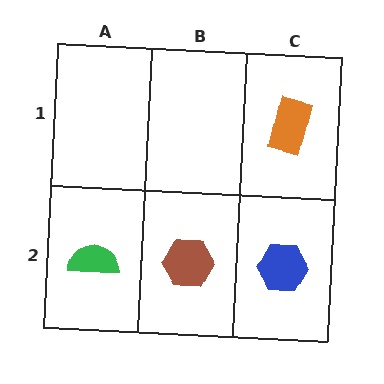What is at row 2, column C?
A blue hexagon.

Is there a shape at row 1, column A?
No, that cell is empty.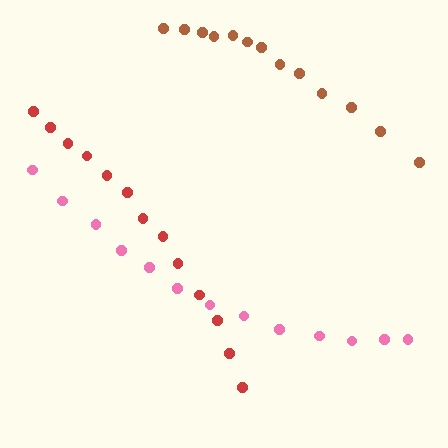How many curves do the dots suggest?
There are 3 distinct paths.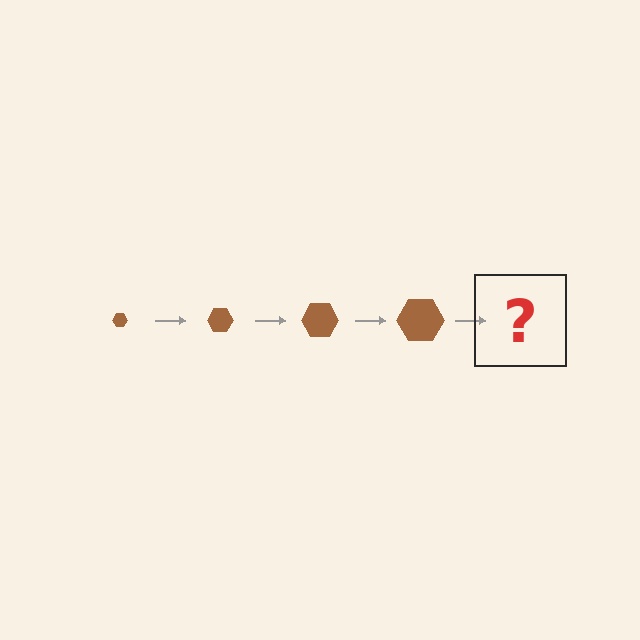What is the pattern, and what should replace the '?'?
The pattern is that the hexagon gets progressively larger each step. The '?' should be a brown hexagon, larger than the previous one.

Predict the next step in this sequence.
The next step is a brown hexagon, larger than the previous one.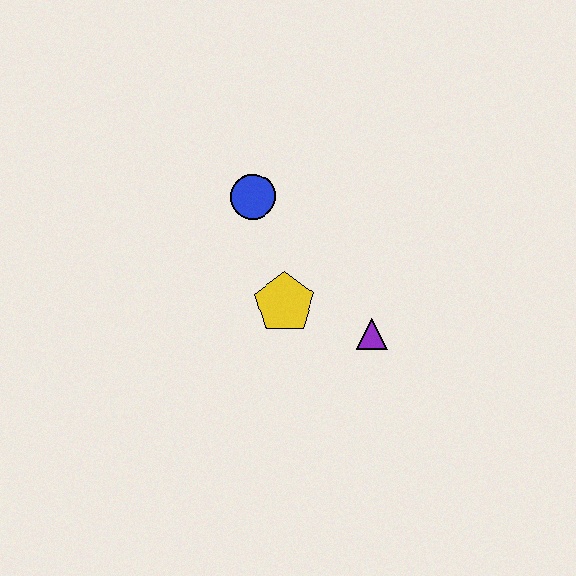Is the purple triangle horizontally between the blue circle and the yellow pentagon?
No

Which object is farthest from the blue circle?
The purple triangle is farthest from the blue circle.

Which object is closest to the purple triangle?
The yellow pentagon is closest to the purple triangle.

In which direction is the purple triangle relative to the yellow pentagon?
The purple triangle is to the right of the yellow pentagon.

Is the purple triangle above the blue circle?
No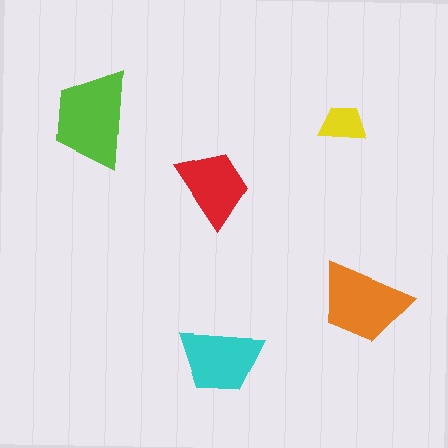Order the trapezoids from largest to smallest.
the lime one, the orange one, the cyan one, the red one, the yellow one.